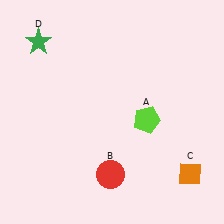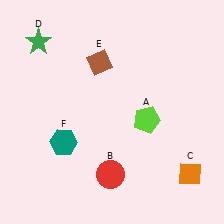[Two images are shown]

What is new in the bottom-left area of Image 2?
A teal hexagon (F) was added in the bottom-left area of Image 2.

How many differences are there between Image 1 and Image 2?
There are 2 differences between the two images.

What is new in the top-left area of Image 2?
A brown diamond (E) was added in the top-left area of Image 2.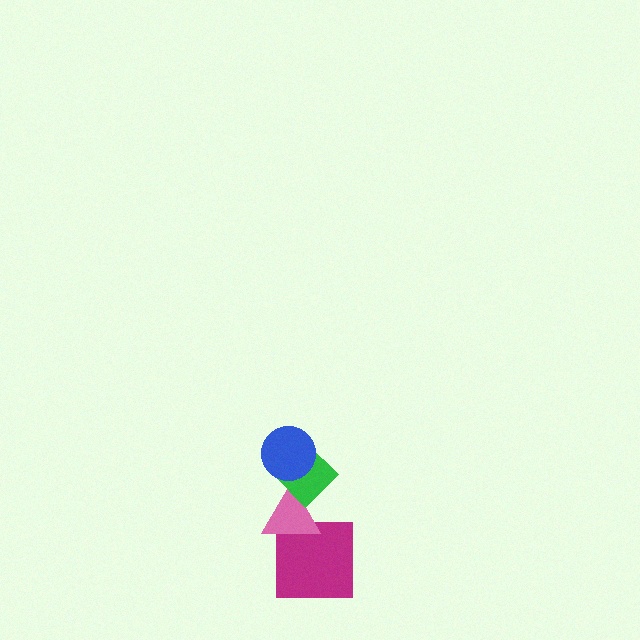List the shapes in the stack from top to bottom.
From top to bottom: the blue circle, the green diamond, the pink triangle, the magenta square.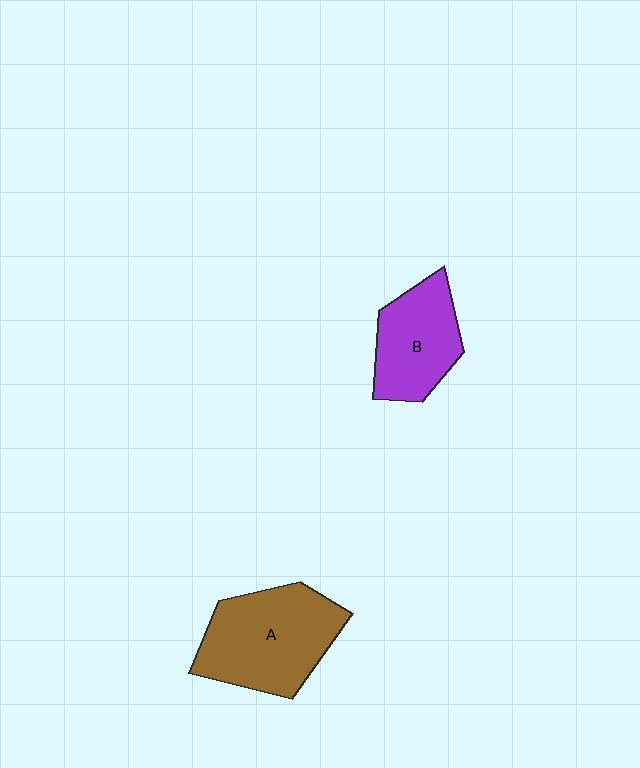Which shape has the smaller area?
Shape B (purple).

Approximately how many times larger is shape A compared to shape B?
Approximately 1.4 times.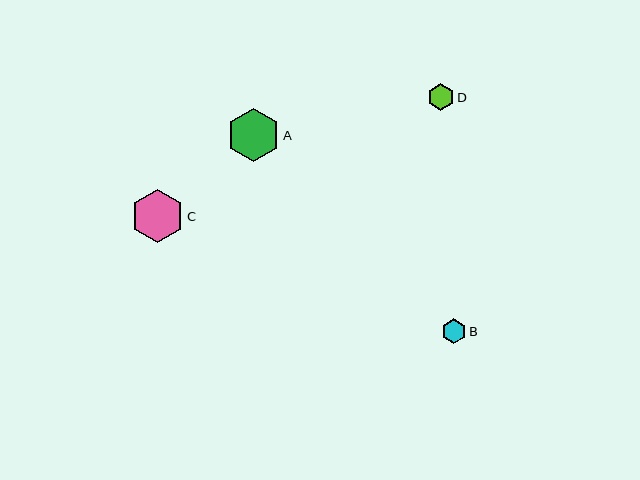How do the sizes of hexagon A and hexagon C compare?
Hexagon A and hexagon C are approximately the same size.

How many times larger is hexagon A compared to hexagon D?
Hexagon A is approximately 2.0 times the size of hexagon D.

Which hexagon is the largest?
Hexagon A is the largest with a size of approximately 53 pixels.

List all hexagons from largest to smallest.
From largest to smallest: A, C, D, B.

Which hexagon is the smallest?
Hexagon B is the smallest with a size of approximately 25 pixels.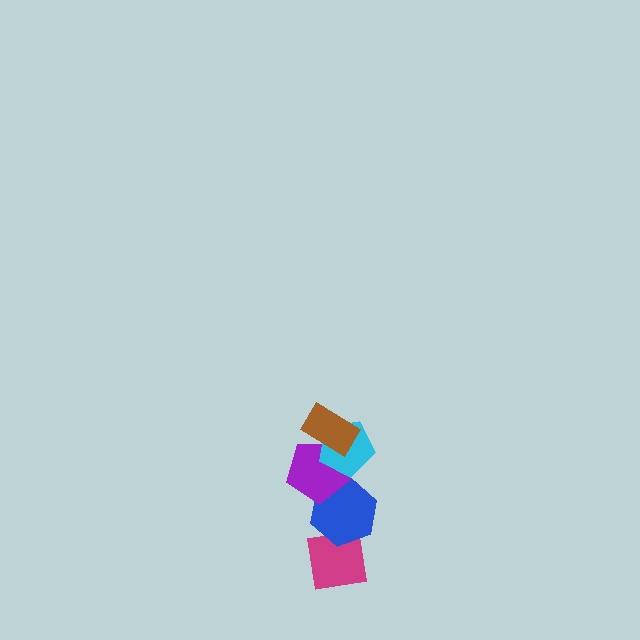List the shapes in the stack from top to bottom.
From top to bottom: the brown rectangle, the cyan pentagon, the purple pentagon, the blue hexagon, the magenta square.